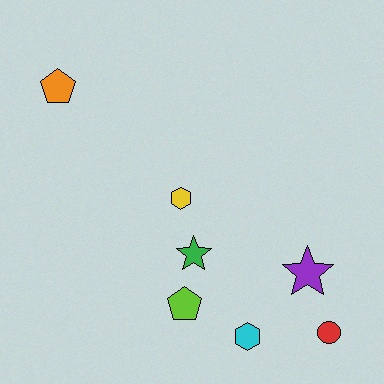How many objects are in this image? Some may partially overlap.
There are 7 objects.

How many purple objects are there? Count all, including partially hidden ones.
There is 1 purple object.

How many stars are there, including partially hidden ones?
There are 2 stars.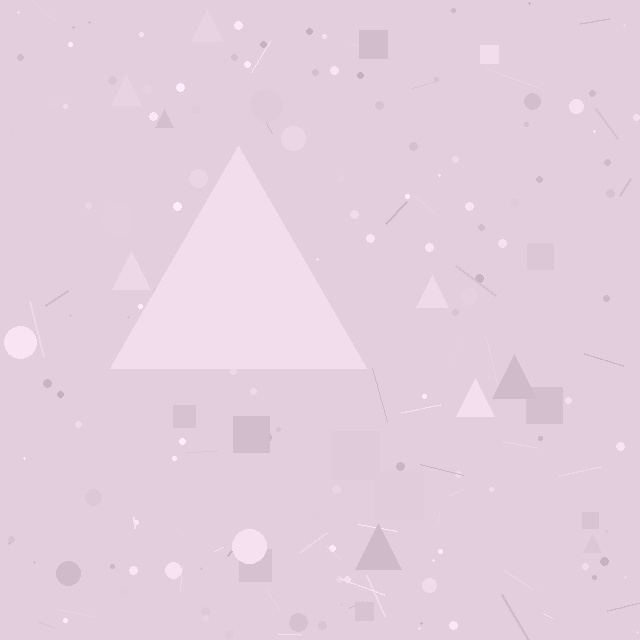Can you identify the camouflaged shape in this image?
The camouflaged shape is a triangle.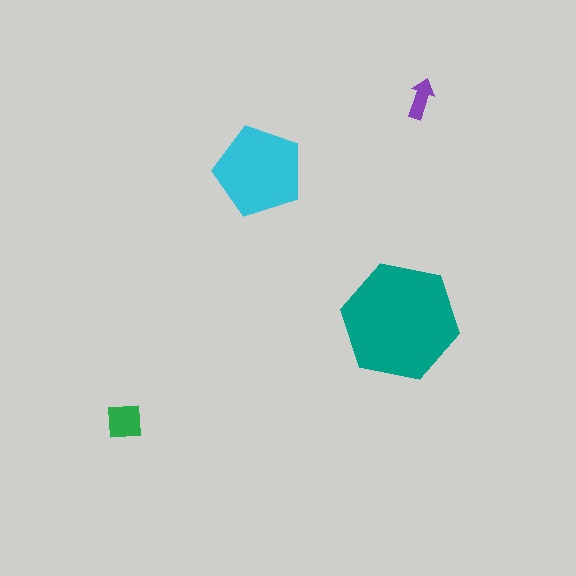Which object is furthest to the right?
The purple arrow is rightmost.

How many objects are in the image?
There are 4 objects in the image.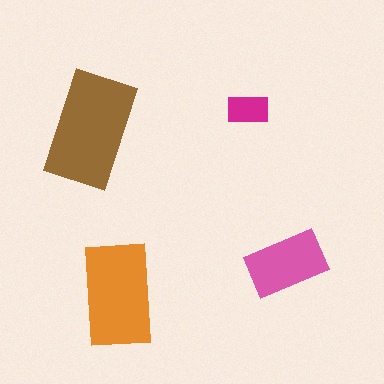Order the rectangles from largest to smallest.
the brown one, the orange one, the pink one, the magenta one.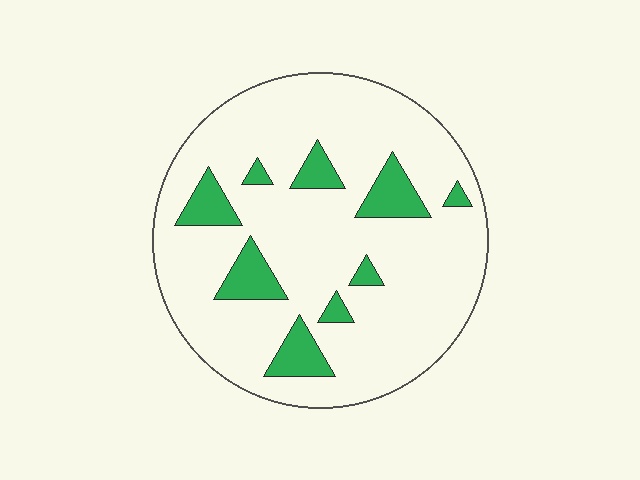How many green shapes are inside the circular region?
9.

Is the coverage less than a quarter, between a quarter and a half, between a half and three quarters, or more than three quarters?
Less than a quarter.